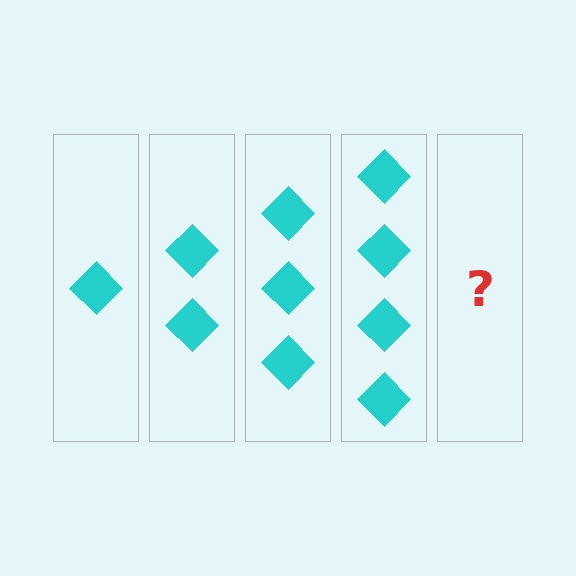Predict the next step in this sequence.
The next step is 5 diamonds.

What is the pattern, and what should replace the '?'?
The pattern is that each step adds one more diamond. The '?' should be 5 diamonds.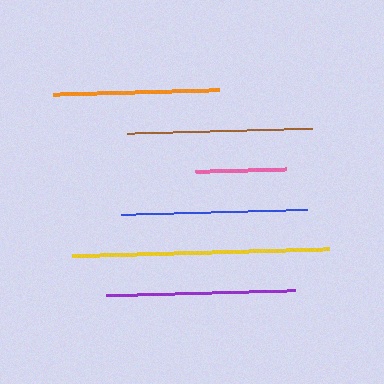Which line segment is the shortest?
The pink line is the shortest at approximately 91 pixels.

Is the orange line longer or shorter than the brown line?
The brown line is longer than the orange line.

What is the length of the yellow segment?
The yellow segment is approximately 257 pixels long.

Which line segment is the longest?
The yellow line is the longest at approximately 257 pixels.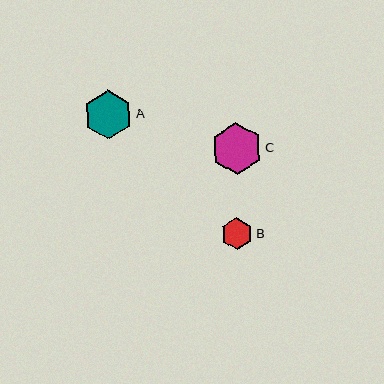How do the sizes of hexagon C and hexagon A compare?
Hexagon C and hexagon A are approximately the same size.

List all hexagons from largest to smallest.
From largest to smallest: C, A, B.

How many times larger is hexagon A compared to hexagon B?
Hexagon A is approximately 1.5 times the size of hexagon B.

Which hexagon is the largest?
Hexagon C is the largest with a size of approximately 51 pixels.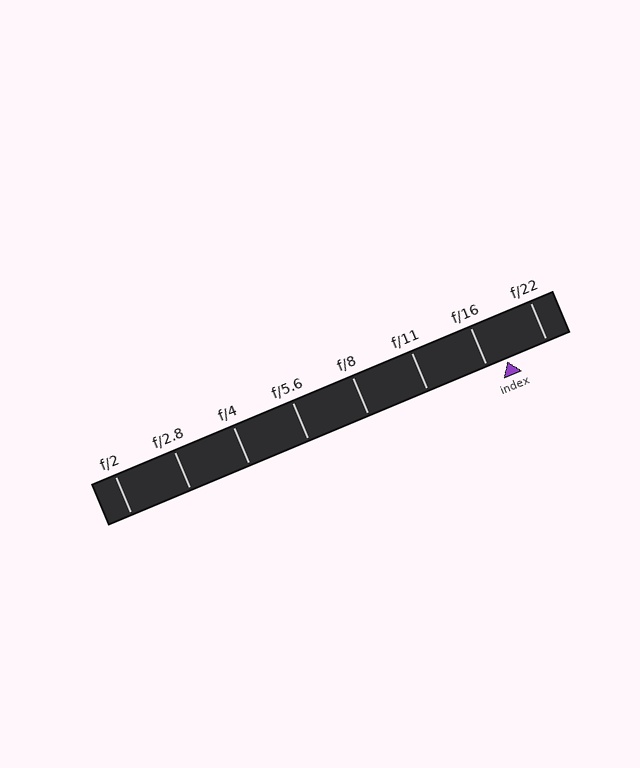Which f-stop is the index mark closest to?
The index mark is closest to f/16.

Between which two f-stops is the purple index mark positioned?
The index mark is between f/16 and f/22.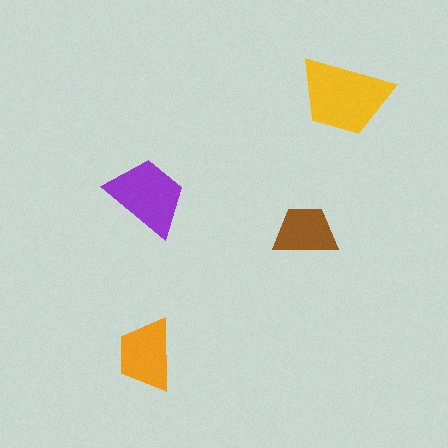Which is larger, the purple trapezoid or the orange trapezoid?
The purple one.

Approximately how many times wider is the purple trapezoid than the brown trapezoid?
About 1.5 times wider.